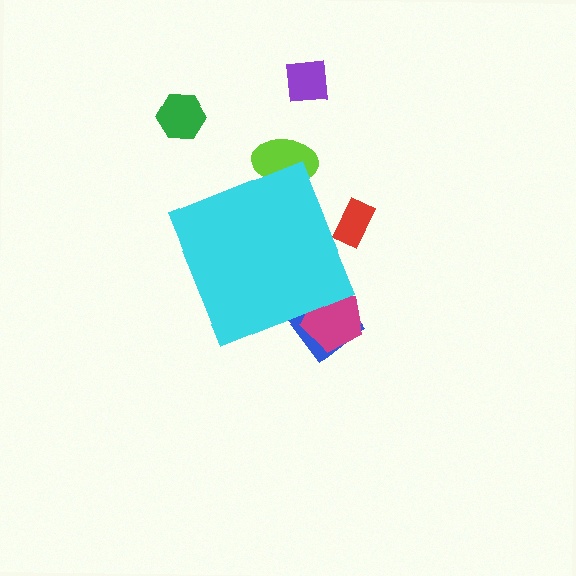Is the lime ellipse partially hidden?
Yes, the lime ellipse is partially hidden behind the cyan diamond.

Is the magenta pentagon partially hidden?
Yes, the magenta pentagon is partially hidden behind the cyan diamond.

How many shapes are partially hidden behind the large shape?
4 shapes are partially hidden.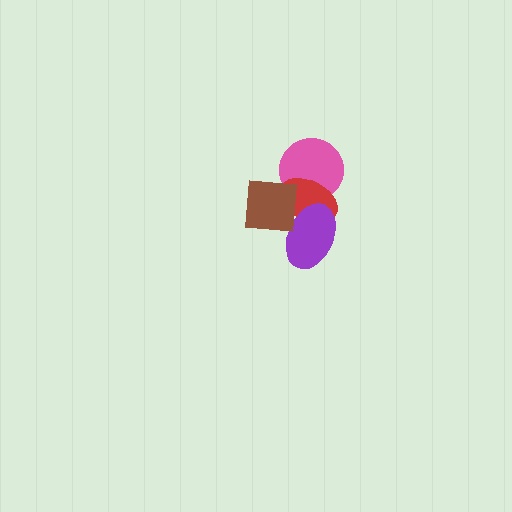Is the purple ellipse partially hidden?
Yes, it is partially covered by another shape.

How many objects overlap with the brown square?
3 objects overlap with the brown square.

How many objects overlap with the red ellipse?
3 objects overlap with the red ellipse.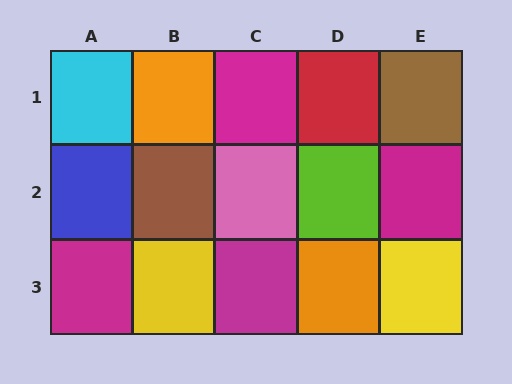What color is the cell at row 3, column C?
Magenta.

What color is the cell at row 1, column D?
Red.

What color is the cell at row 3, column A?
Magenta.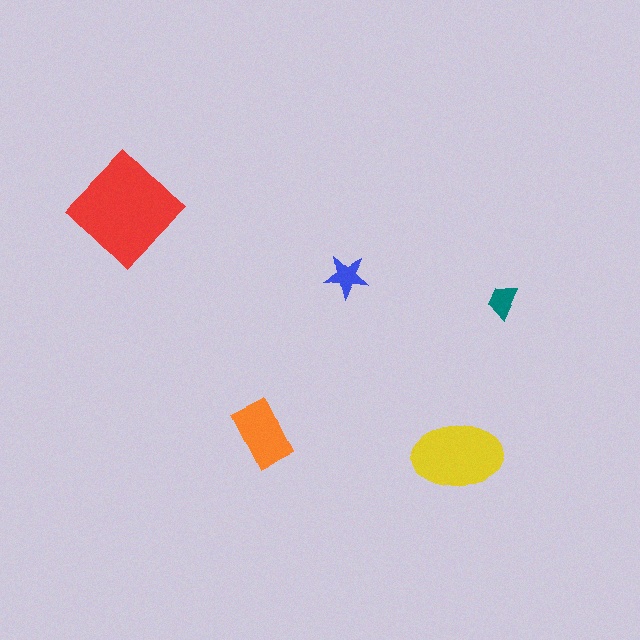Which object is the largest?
The red diamond.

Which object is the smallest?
The teal trapezoid.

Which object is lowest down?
The yellow ellipse is bottommost.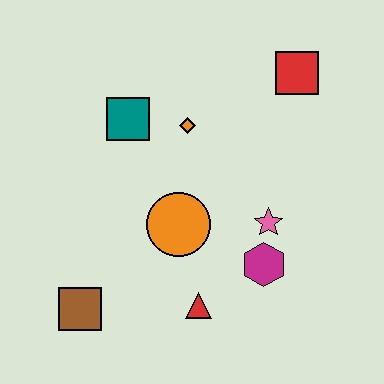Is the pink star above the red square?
No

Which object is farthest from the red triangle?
The red square is farthest from the red triangle.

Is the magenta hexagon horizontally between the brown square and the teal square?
No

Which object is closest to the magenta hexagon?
The pink star is closest to the magenta hexagon.